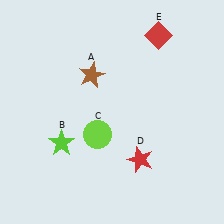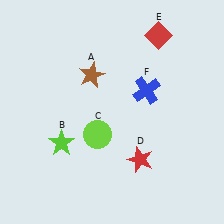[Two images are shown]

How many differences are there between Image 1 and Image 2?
There is 1 difference between the two images.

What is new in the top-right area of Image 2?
A blue cross (F) was added in the top-right area of Image 2.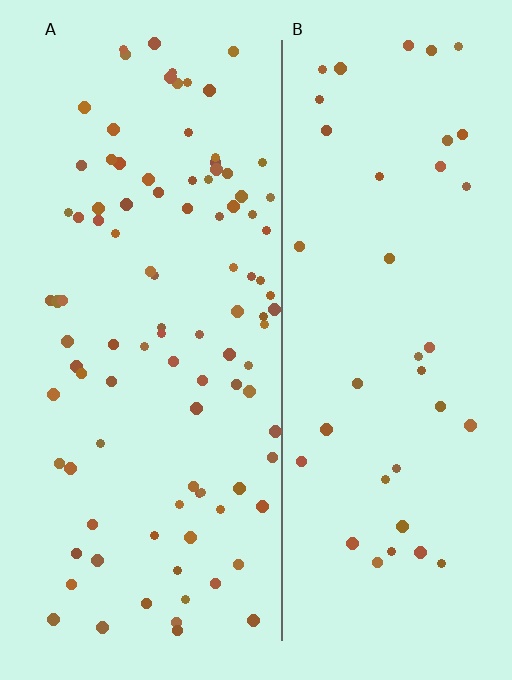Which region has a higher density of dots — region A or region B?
A (the left).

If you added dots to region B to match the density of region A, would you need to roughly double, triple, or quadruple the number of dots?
Approximately double.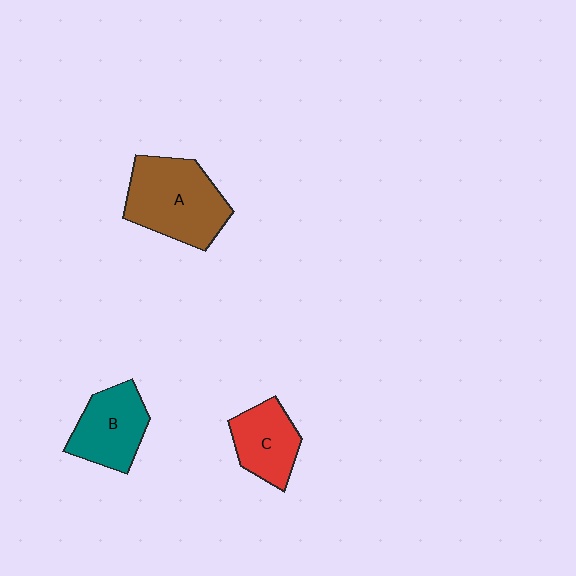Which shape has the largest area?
Shape A (brown).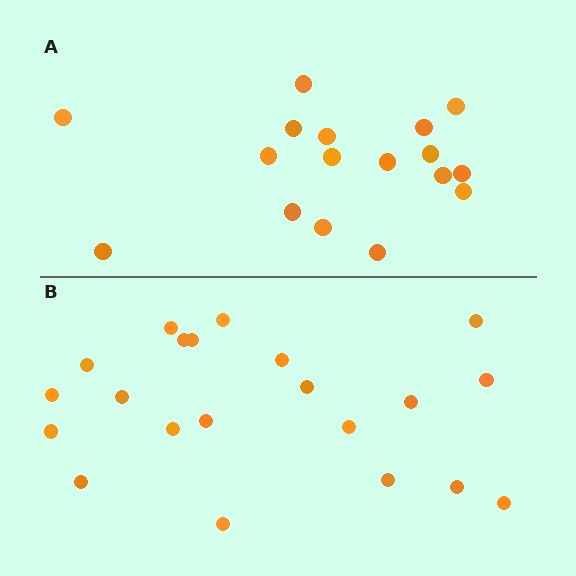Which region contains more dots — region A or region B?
Region B (the bottom region) has more dots.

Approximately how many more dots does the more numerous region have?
Region B has about 4 more dots than region A.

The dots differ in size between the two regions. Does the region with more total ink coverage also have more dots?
No. Region A has more total ink coverage because its dots are larger, but region B actually contains more individual dots. Total area can be misleading — the number of items is what matters here.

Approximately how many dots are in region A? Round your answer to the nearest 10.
About 20 dots. (The exact count is 17, which rounds to 20.)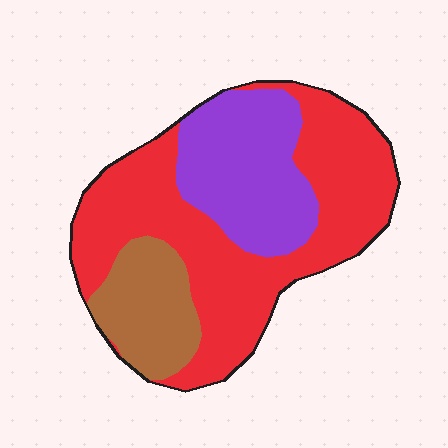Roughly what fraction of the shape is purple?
Purple covers about 25% of the shape.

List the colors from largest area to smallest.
From largest to smallest: red, purple, brown.